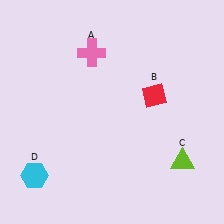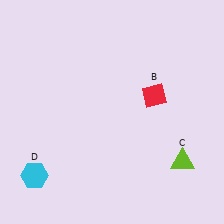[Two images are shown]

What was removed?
The pink cross (A) was removed in Image 2.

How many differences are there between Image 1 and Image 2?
There is 1 difference between the two images.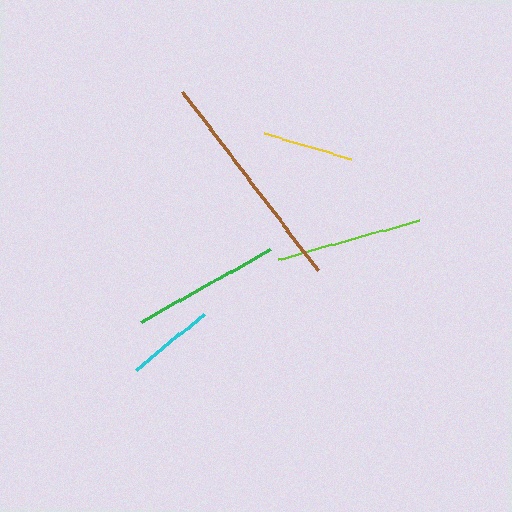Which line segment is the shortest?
The cyan line is the shortest at approximately 88 pixels.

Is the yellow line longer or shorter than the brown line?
The brown line is longer than the yellow line.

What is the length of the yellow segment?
The yellow segment is approximately 90 pixels long.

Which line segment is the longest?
The brown line is the longest at approximately 224 pixels.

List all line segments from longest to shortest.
From longest to shortest: brown, green, lime, yellow, cyan.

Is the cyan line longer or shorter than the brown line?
The brown line is longer than the cyan line.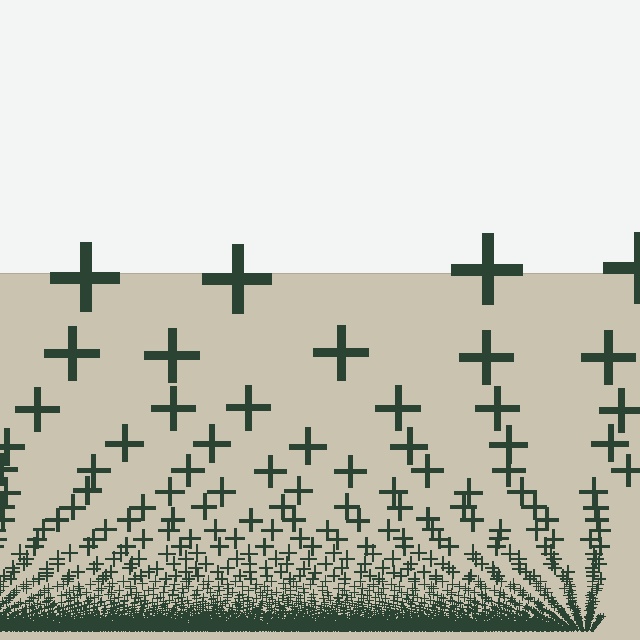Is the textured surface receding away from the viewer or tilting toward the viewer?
The surface appears to tilt toward the viewer. Texture elements get larger and sparser toward the top.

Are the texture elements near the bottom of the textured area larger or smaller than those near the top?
Smaller. The gradient is inverted — elements near the bottom are smaller and denser.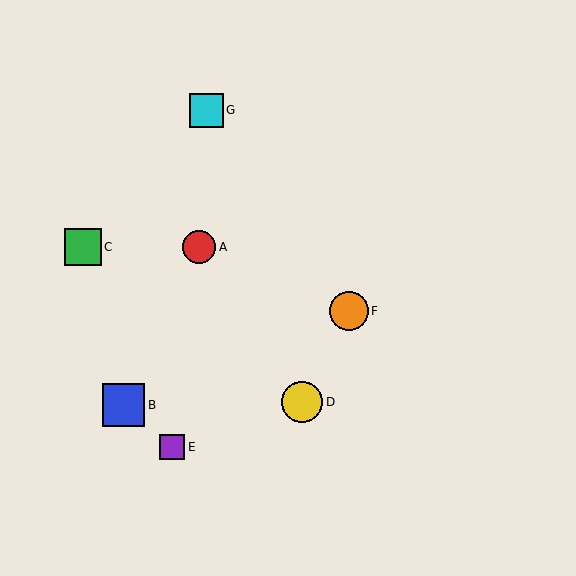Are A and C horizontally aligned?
Yes, both are at y≈247.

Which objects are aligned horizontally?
Objects A, C are aligned horizontally.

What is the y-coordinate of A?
Object A is at y≈247.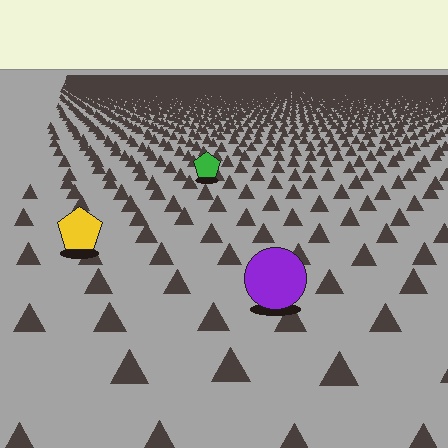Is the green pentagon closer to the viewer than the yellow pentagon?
No. The yellow pentagon is closer — you can tell from the texture gradient: the ground texture is coarser near it.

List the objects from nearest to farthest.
From nearest to farthest: the purple circle, the yellow pentagon, the green pentagon.